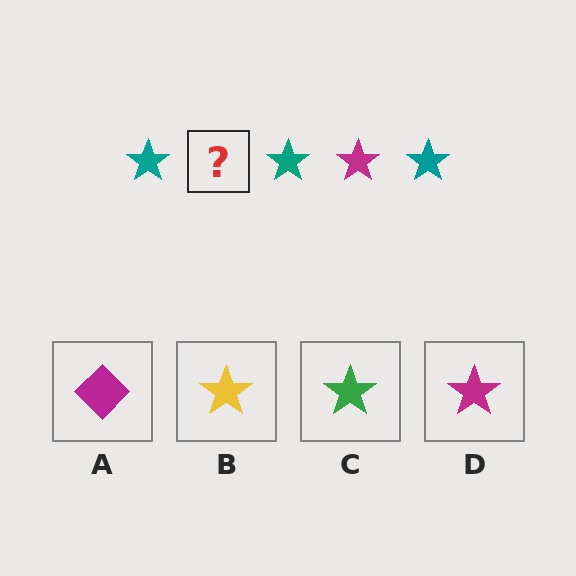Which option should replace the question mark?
Option D.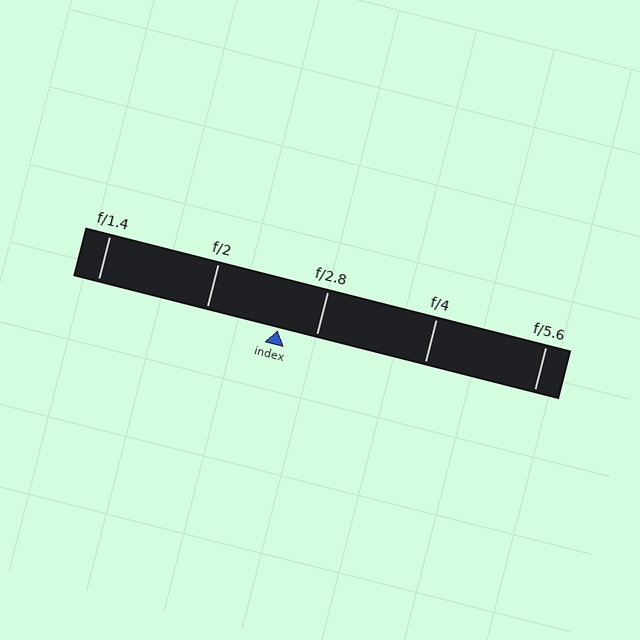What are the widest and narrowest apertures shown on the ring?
The widest aperture shown is f/1.4 and the narrowest is f/5.6.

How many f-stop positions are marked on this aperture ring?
There are 5 f-stop positions marked.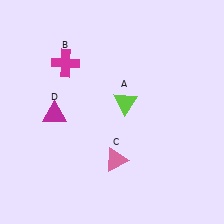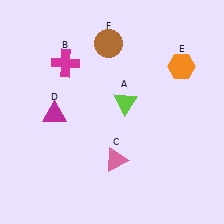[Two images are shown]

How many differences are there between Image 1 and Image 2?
There are 2 differences between the two images.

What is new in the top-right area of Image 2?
An orange hexagon (E) was added in the top-right area of Image 2.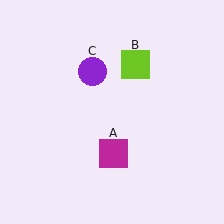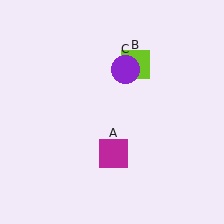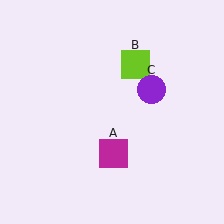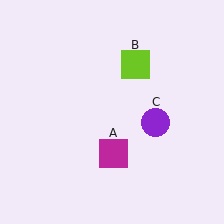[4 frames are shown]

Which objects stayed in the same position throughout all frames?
Magenta square (object A) and lime square (object B) remained stationary.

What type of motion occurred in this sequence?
The purple circle (object C) rotated clockwise around the center of the scene.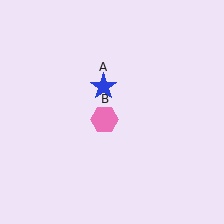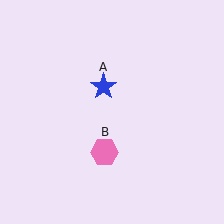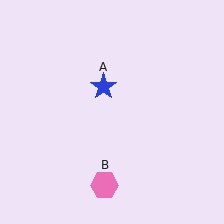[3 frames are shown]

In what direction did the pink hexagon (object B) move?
The pink hexagon (object B) moved down.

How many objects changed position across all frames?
1 object changed position: pink hexagon (object B).